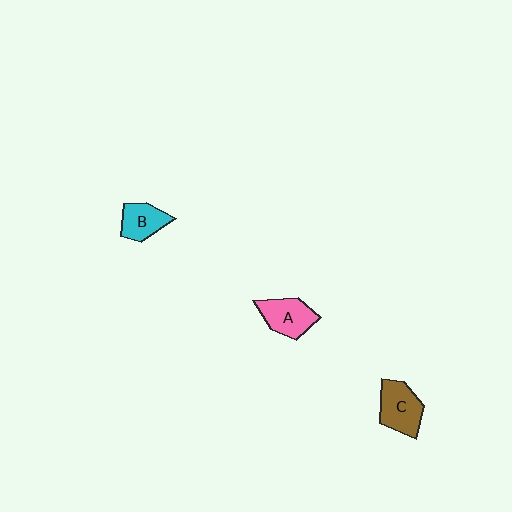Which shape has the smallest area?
Shape B (cyan).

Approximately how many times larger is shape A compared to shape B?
Approximately 1.2 times.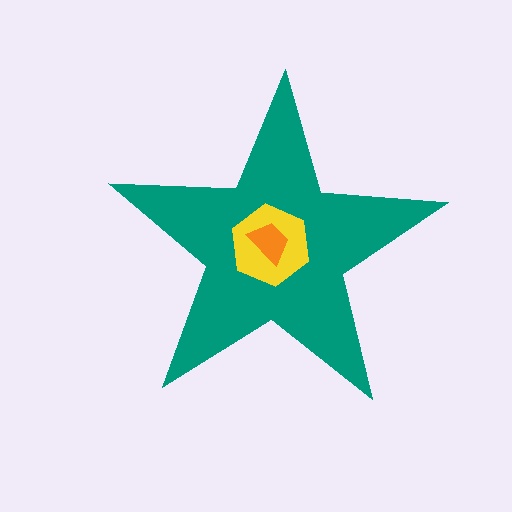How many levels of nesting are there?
3.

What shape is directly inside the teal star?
The yellow hexagon.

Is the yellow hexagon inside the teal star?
Yes.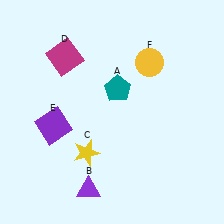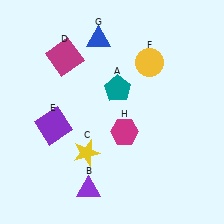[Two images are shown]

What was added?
A blue triangle (G), a magenta hexagon (H) were added in Image 2.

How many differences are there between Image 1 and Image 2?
There are 2 differences between the two images.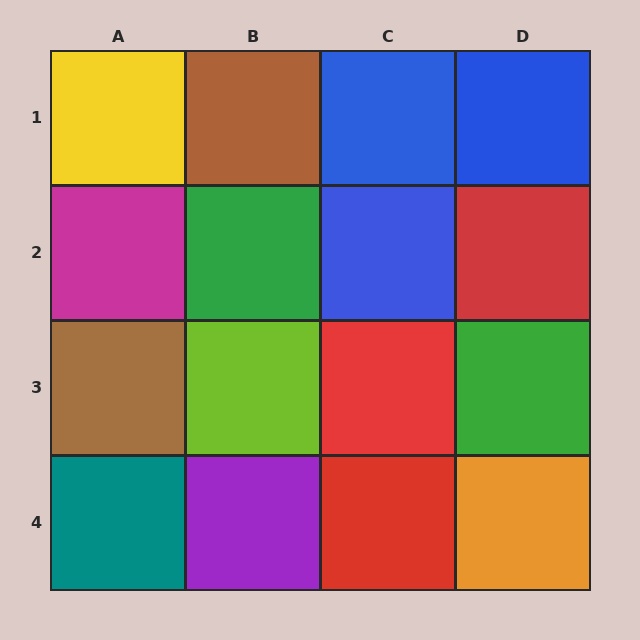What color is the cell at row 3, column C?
Red.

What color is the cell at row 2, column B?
Green.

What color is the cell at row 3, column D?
Green.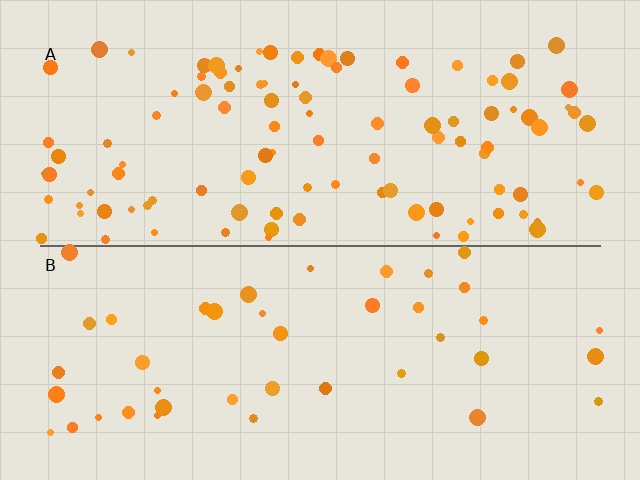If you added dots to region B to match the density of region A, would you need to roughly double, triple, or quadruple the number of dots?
Approximately double.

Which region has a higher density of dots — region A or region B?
A (the top).